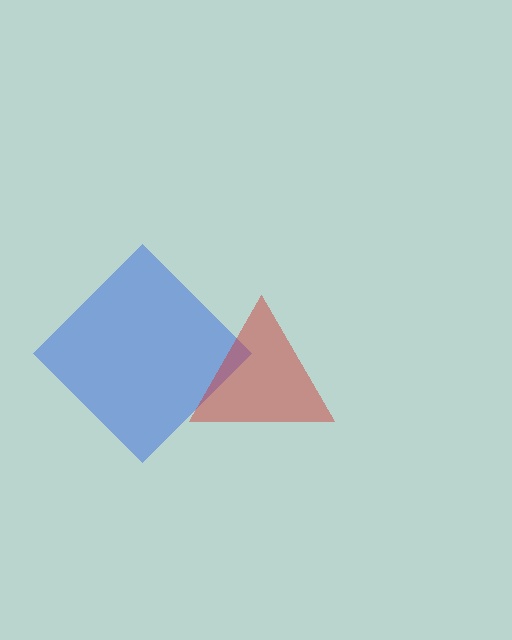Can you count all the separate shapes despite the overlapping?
Yes, there are 2 separate shapes.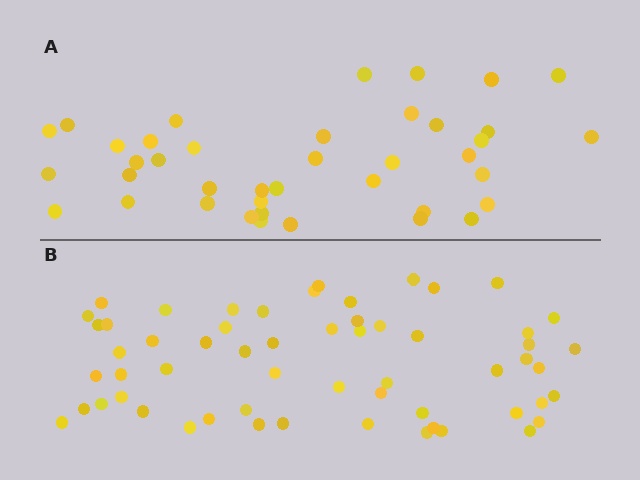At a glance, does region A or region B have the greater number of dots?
Region B (the bottom region) has more dots.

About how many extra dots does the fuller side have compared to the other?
Region B has approximately 20 more dots than region A.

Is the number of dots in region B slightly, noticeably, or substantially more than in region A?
Region B has substantially more. The ratio is roughly 1.4 to 1.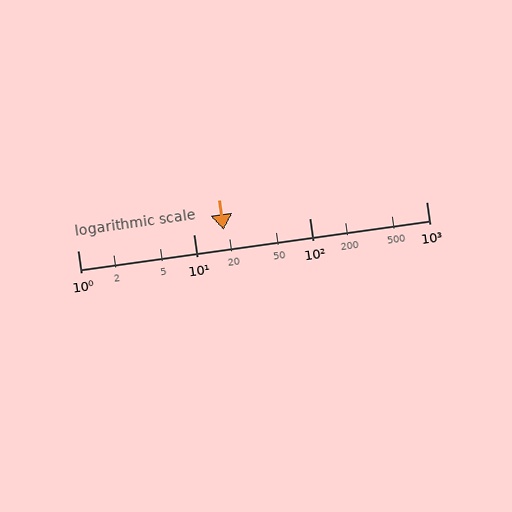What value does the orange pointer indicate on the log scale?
The pointer indicates approximately 18.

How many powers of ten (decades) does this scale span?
The scale spans 3 decades, from 1 to 1000.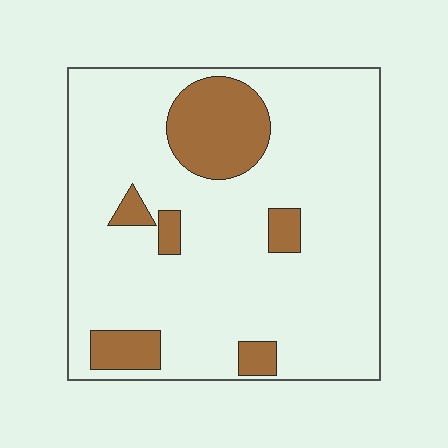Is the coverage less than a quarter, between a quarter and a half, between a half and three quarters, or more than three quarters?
Less than a quarter.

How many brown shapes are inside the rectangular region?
6.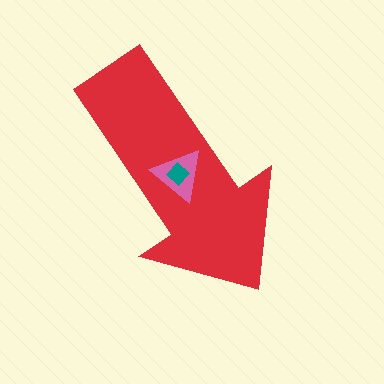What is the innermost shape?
The teal diamond.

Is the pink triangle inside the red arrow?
Yes.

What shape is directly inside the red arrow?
The pink triangle.